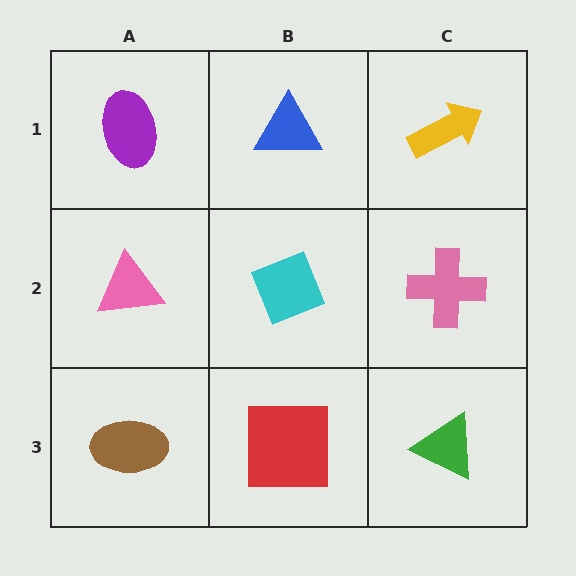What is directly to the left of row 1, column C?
A blue triangle.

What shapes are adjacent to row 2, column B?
A blue triangle (row 1, column B), a red square (row 3, column B), a pink triangle (row 2, column A), a pink cross (row 2, column C).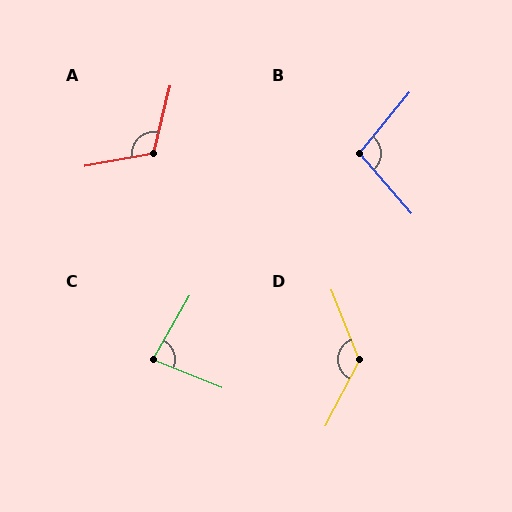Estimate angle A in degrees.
Approximately 114 degrees.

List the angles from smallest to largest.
C (82°), B (100°), A (114°), D (131°).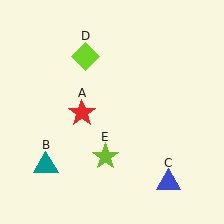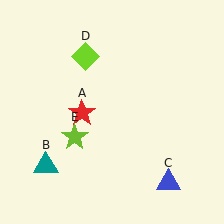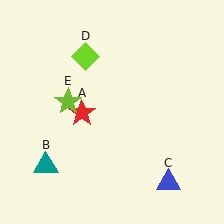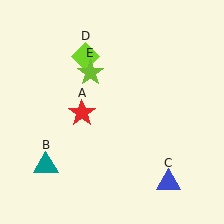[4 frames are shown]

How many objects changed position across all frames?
1 object changed position: lime star (object E).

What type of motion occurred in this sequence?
The lime star (object E) rotated clockwise around the center of the scene.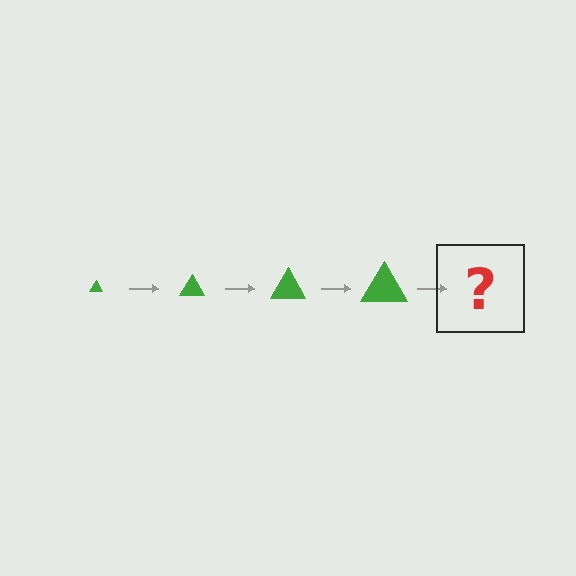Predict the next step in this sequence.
The next step is a green triangle, larger than the previous one.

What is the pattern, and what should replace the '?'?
The pattern is that the triangle gets progressively larger each step. The '?' should be a green triangle, larger than the previous one.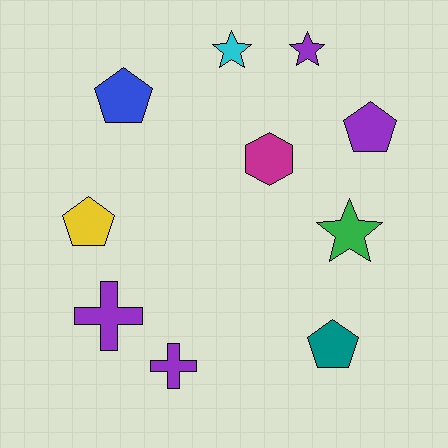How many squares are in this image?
There are no squares.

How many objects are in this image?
There are 10 objects.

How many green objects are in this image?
There is 1 green object.